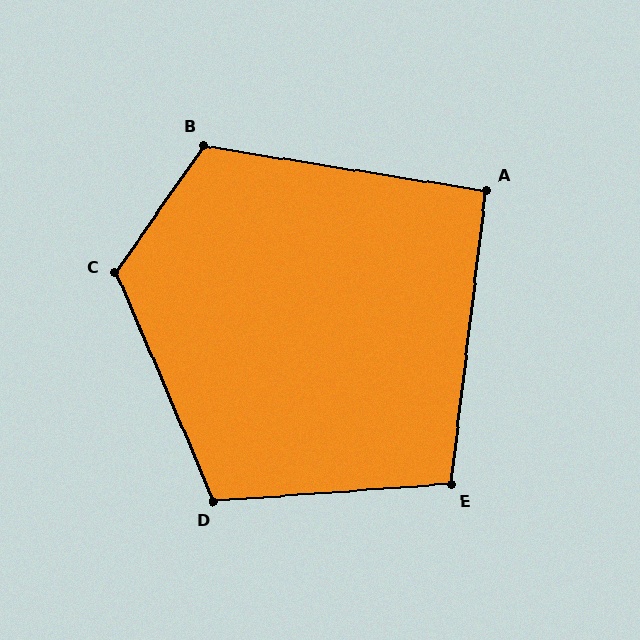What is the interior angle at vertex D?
Approximately 109 degrees (obtuse).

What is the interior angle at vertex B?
Approximately 115 degrees (obtuse).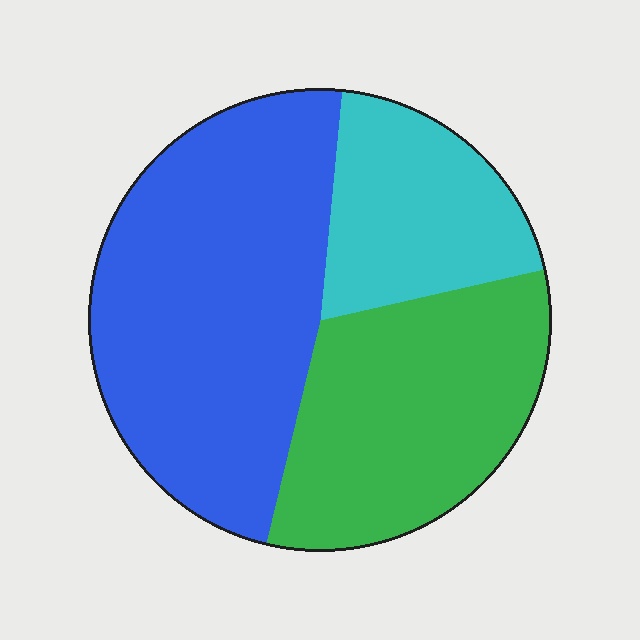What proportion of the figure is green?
Green takes up about one third (1/3) of the figure.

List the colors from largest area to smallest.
From largest to smallest: blue, green, cyan.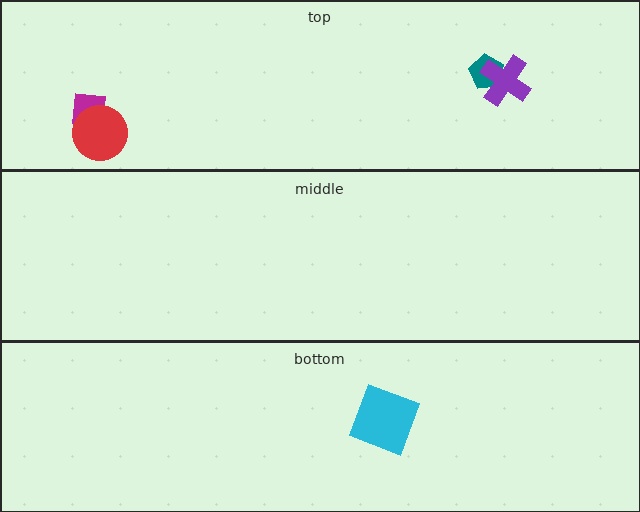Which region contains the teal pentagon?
The top region.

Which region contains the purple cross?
The top region.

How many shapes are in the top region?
4.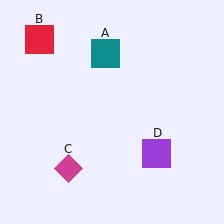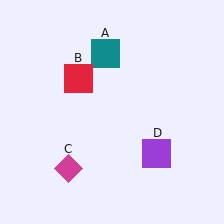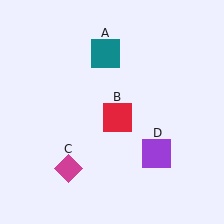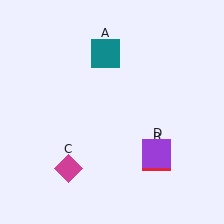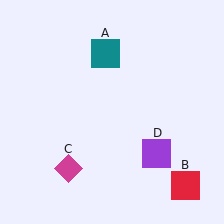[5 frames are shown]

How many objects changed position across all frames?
1 object changed position: red square (object B).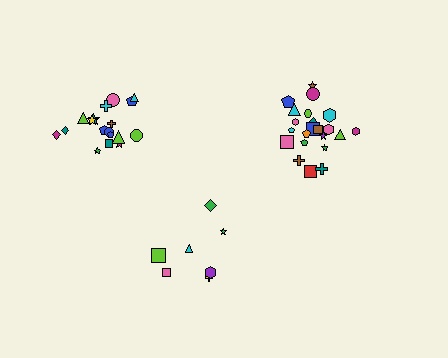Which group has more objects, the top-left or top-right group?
The top-right group.